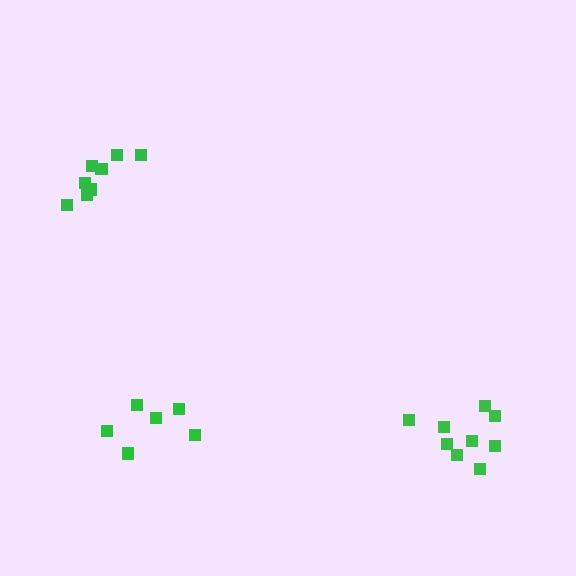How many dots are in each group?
Group 1: 8 dots, Group 2: 9 dots, Group 3: 6 dots (23 total).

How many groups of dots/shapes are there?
There are 3 groups.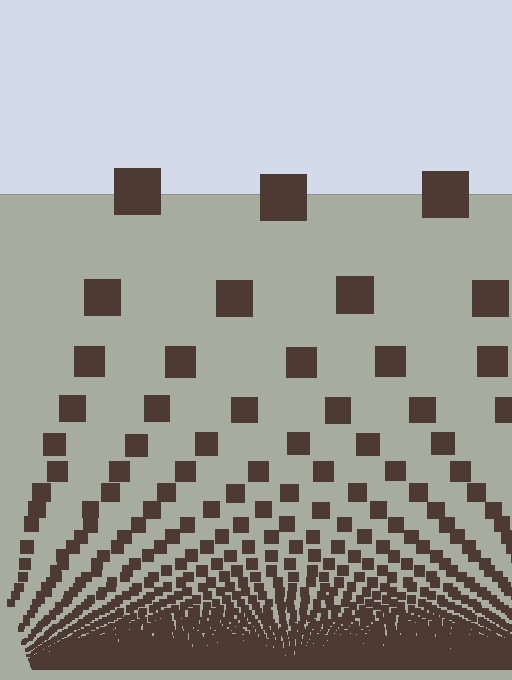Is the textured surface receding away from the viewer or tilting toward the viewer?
The surface appears to tilt toward the viewer. Texture elements get larger and sparser toward the top.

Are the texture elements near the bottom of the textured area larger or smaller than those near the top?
Smaller. The gradient is inverted — elements near the bottom are smaller and denser.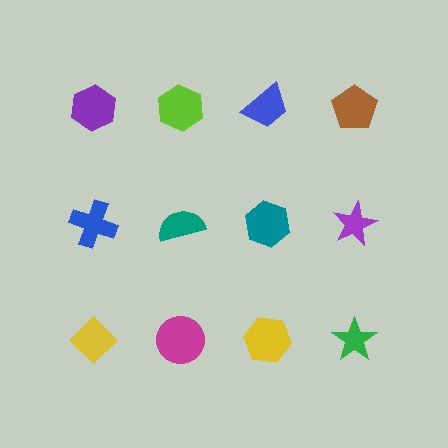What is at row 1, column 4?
A brown pentagon.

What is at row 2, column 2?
A teal semicircle.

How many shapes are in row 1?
4 shapes.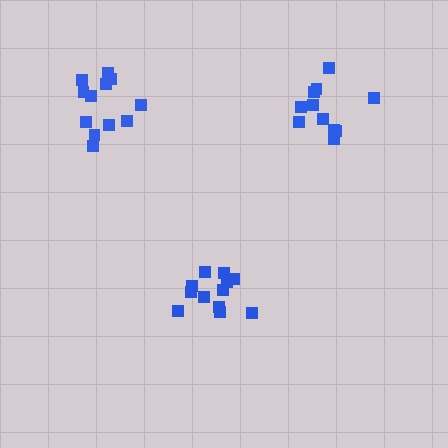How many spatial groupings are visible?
There are 3 spatial groupings.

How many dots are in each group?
Group 1: 12 dots, Group 2: 11 dots, Group 3: 12 dots (35 total).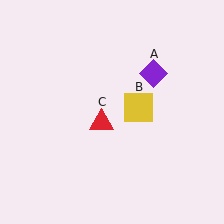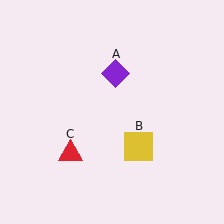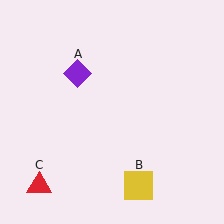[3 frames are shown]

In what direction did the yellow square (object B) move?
The yellow square (object B) moved down.